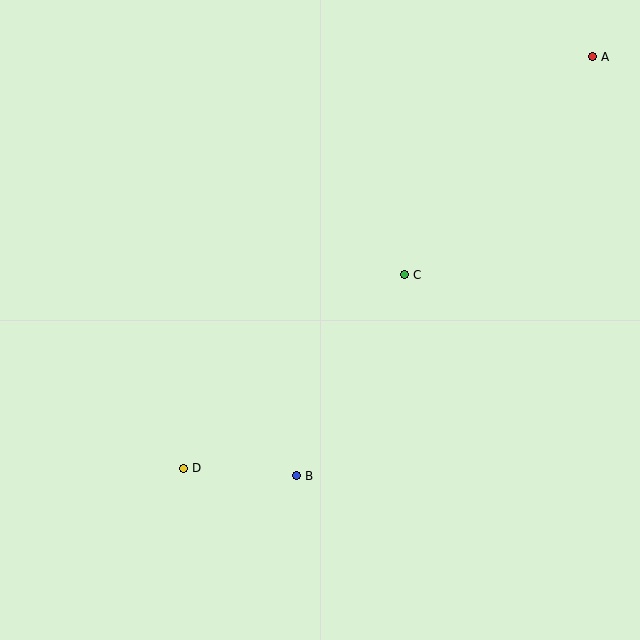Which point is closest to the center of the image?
Point C at (404, 275) is closest to the center.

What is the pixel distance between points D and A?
The distance between D and A is 580 pixels.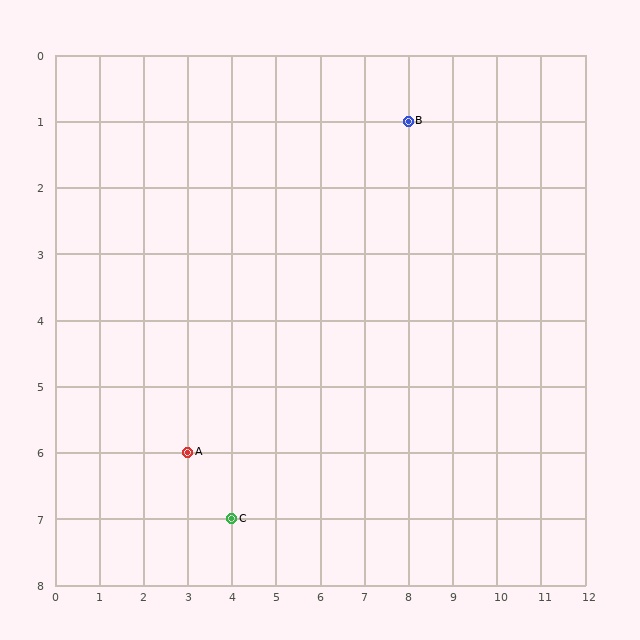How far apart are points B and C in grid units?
Points B and C are 4 columns and 6 rows apart (about 7.2 grid units diagonally).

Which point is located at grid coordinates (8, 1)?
Point B is at (8, 1).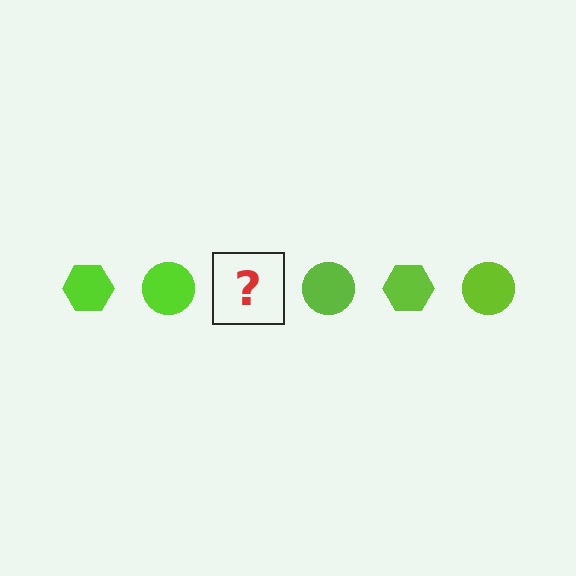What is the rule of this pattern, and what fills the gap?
The rule is that the pattern cycles through hexagon, circle shapes in lime. The gap should be filled with a lime hexagon.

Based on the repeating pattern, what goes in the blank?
The blank should be a lime hexagon.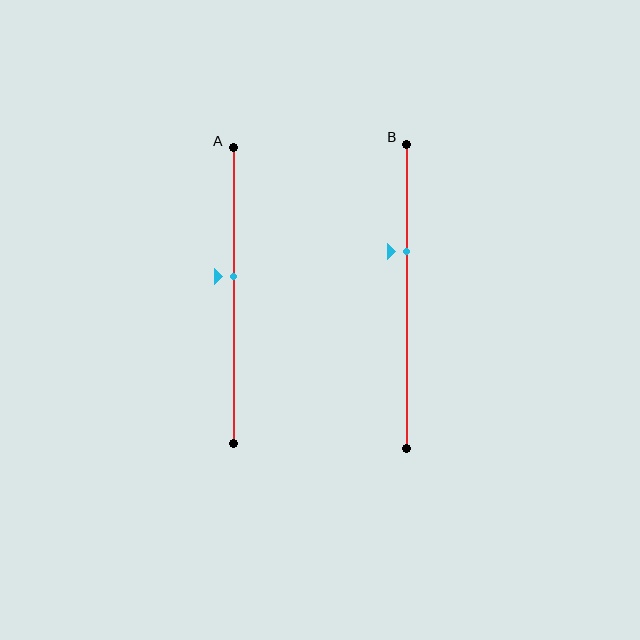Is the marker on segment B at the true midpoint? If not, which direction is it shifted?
No, the marker on segment B is shifted upward by about 15% of the segment length.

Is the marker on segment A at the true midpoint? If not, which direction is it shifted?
No, the marker on segment A is shifted upward by about 7% of the segment length.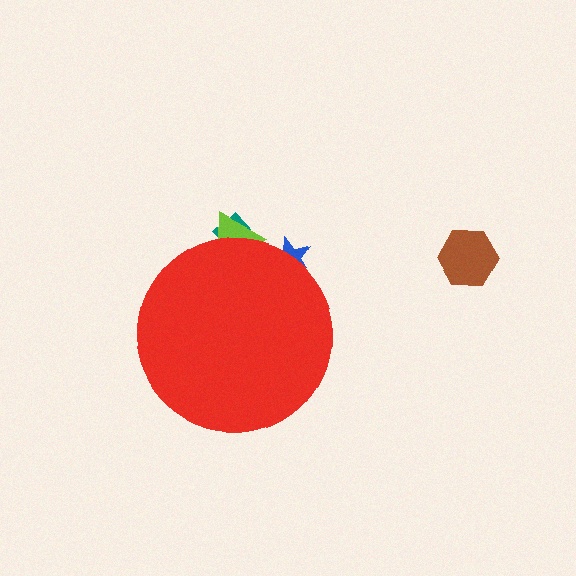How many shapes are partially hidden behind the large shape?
3 shapes are partially hidden.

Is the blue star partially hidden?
Yes, the blue star is partially hidden behind the red circle.